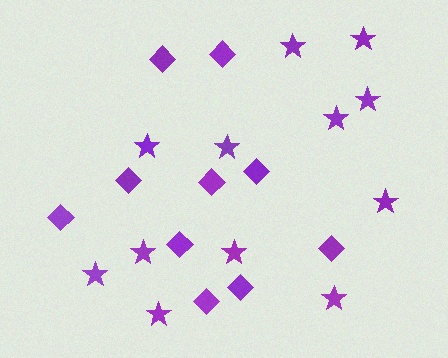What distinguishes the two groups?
There are 2 groups: one group of diamonds (10) and one group of stars (12).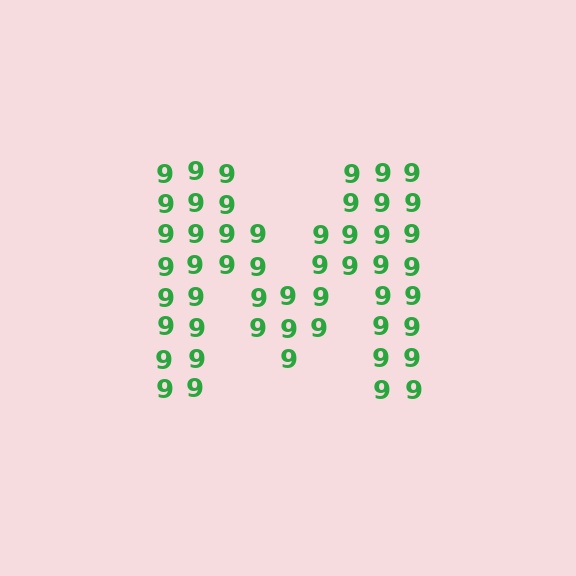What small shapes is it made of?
It is made of small digit 9's.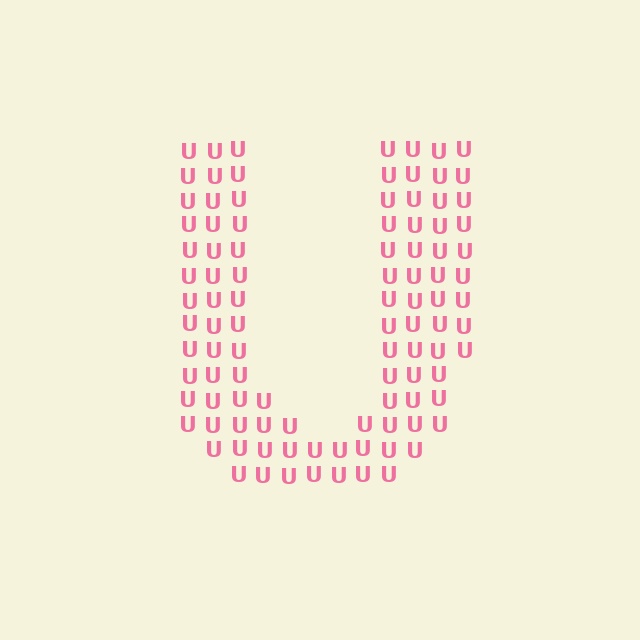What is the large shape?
The large shape is the letter U.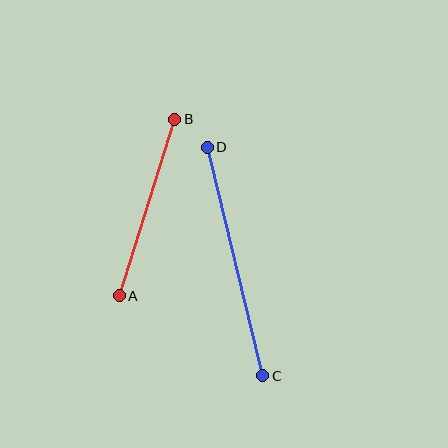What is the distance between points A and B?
The distance is approximately 185 pixels.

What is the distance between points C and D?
The distance is approximately 235 pixels.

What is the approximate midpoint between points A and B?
The midpoint is at approximately (147, 208) pixels.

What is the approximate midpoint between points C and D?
The midpoint is at approximately (235, 262) pixels.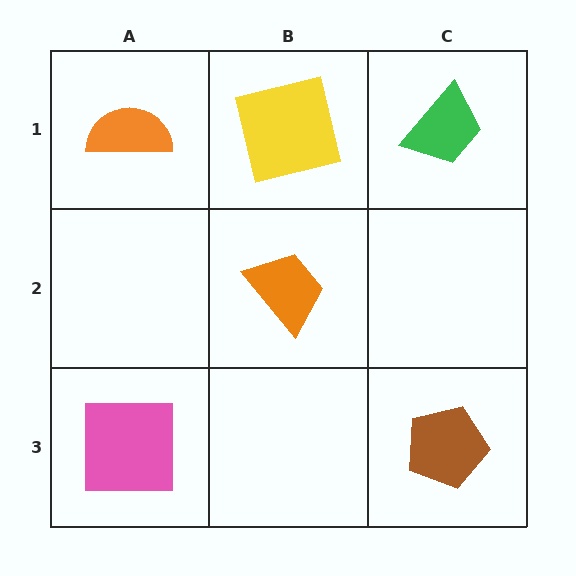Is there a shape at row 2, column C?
No, that cell is empty.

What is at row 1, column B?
A yellow square.